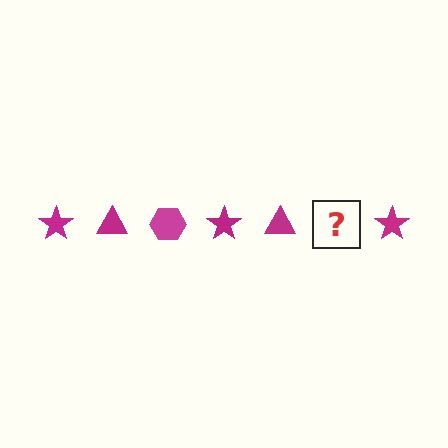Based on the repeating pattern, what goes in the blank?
The blank should be a magenta hexagon.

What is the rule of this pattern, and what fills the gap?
The rule is that the pattern cycles through star, triangle, hexagon shapes in magenta. The gap should be filled with a magenta hexagon.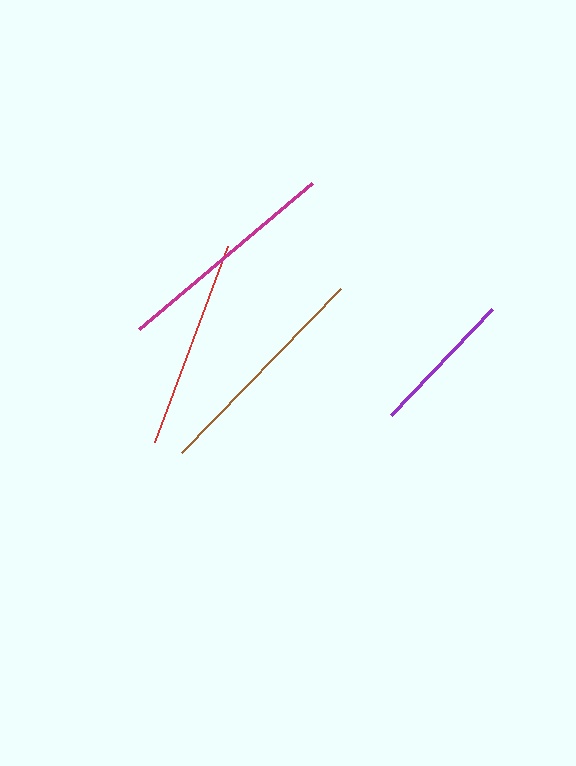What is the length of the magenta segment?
The magenta segment is approximately 226 pixels long.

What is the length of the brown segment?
The brown segment is approximately 228 pixels long.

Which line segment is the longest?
The brown line is the longest at approximately 228 pixels.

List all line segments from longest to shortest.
From longest to shortest: brown, magenta, red, purple.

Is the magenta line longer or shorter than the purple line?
The magenta line is longer than the purple line.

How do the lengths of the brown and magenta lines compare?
The brown and magenta lines are approximately the same length.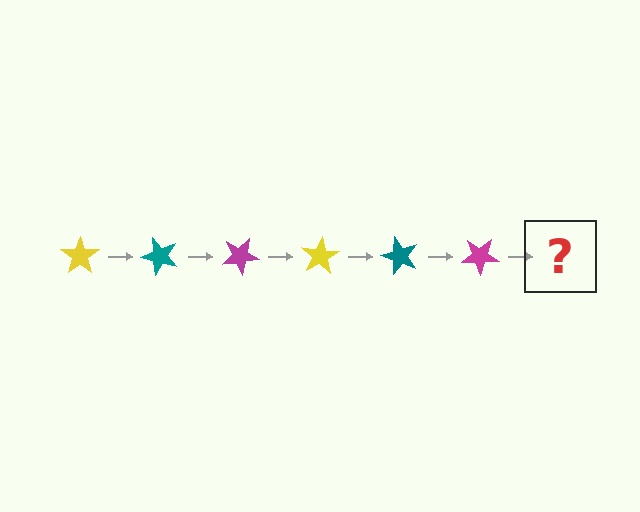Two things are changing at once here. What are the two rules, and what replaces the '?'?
The two rules are that it rotates 50 degrees each step and the color cycles through yellow, teal, and magenta. The '?' should be a yellow star, rotated 300 degrees from the start.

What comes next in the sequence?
The next element should be a yellow star, rotated 300 degrees from the start.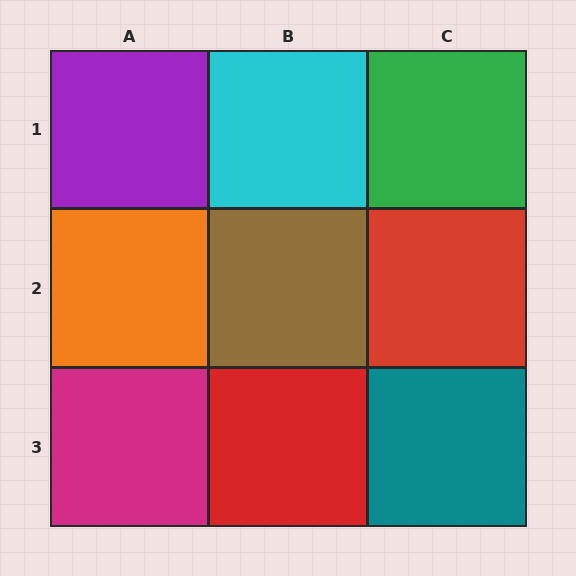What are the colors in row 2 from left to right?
Orange, brown, red.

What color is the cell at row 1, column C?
Green.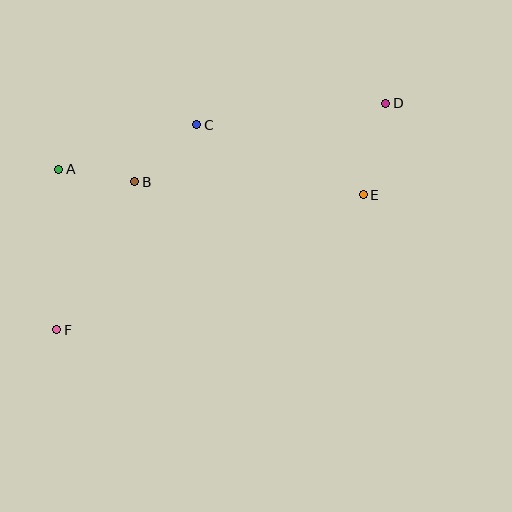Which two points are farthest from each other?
Points D and F are farthest from each other.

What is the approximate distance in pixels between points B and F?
The distance between B and F is approximately 167 pixels.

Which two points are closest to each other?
Points A and B are closest to each other.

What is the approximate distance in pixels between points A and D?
The distance between A and D is approximately 334 pixels.